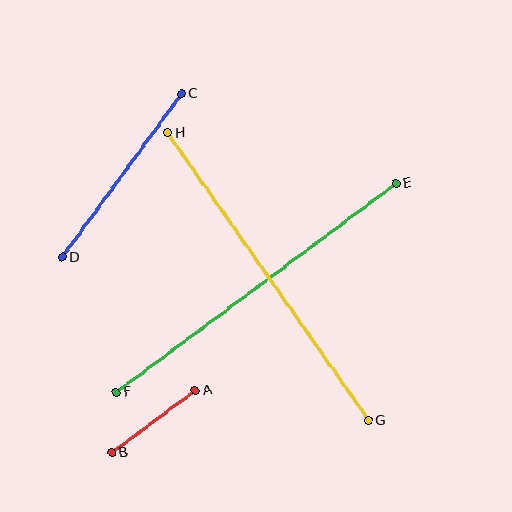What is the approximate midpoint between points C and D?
The midpoint is at approximately (122, 176) pixels.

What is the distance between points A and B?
The distance is approximately 104 pixels.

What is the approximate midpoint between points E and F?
The midpoint is at approximately (256, 288) pixels.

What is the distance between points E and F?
The distance is approximately 349 pixels.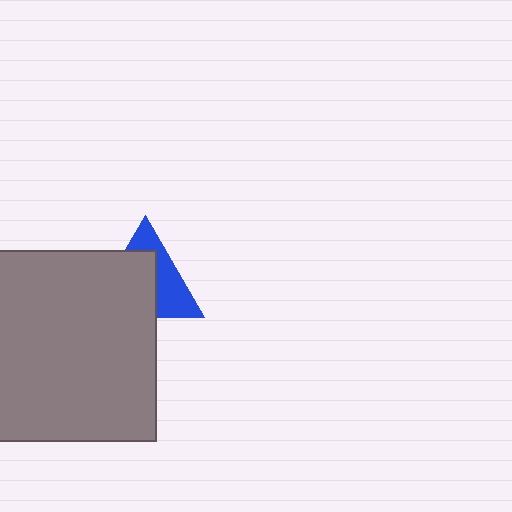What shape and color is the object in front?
The object in front is a gray square.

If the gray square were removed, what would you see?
You would see the complete blue triangle.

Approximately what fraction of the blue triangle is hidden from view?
Roughly 58% of the blue triangle is hidden behind the gray square.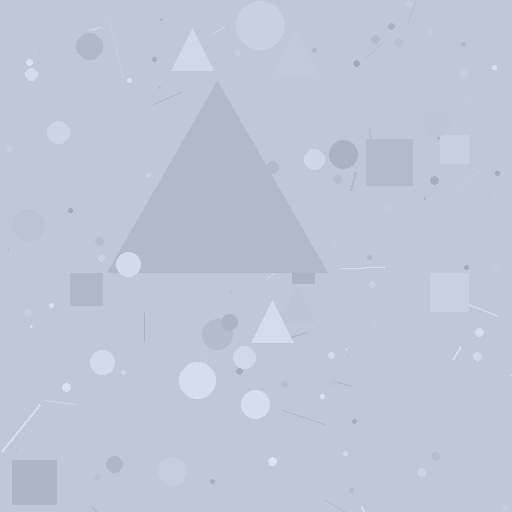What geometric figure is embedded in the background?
A triangle is embedded in the background.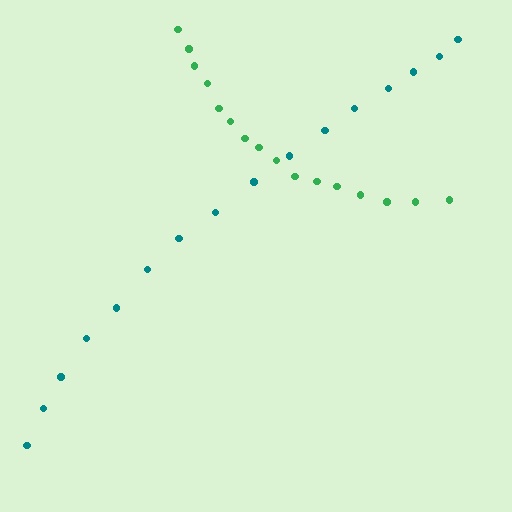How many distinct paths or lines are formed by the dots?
There are 2 distinct paths.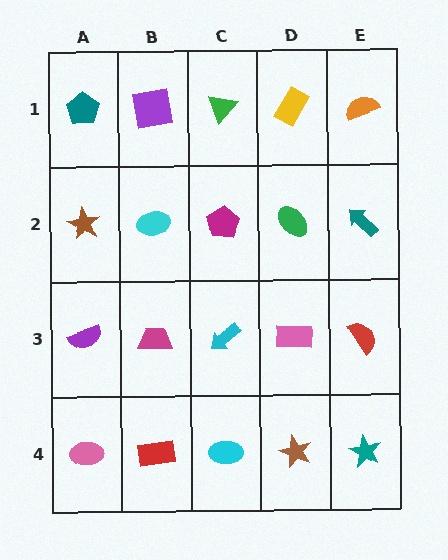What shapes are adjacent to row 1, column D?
A green ellipse (row 2, column D), a green triangle (row 1, column C), an orange semicircle (row 1, column E).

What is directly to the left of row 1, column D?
A green triangle.